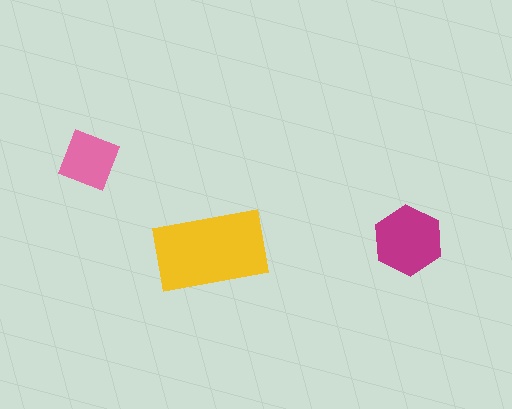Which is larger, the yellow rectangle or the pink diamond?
The yellow rectangle.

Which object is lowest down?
The yellow rectangle is bottommost.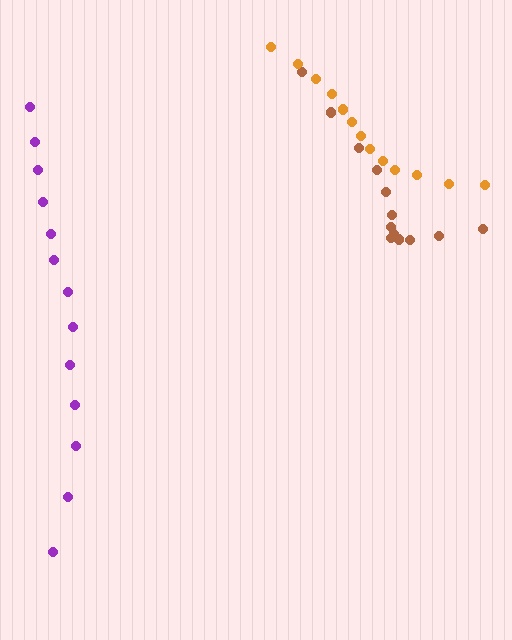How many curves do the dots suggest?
There are 3 distinct paths.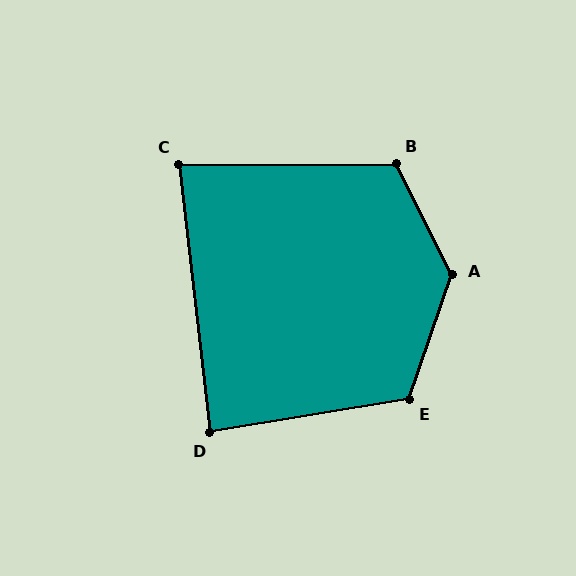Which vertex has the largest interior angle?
A, at approximately 134 degrees.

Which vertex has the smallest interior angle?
C, at approximately 84 degrees.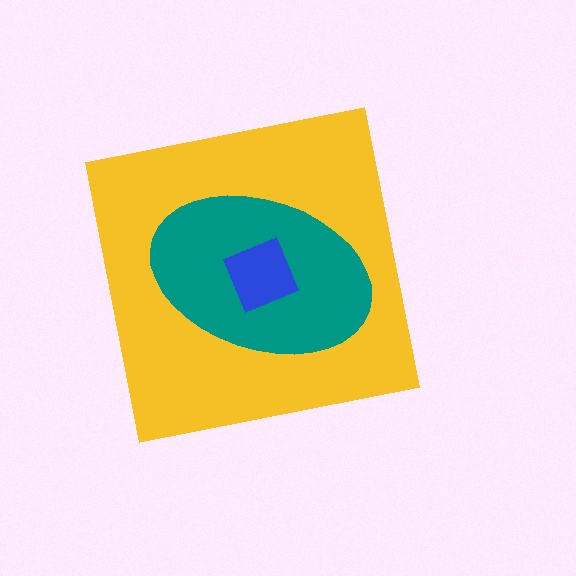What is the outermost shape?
The yellow square.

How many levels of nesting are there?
3.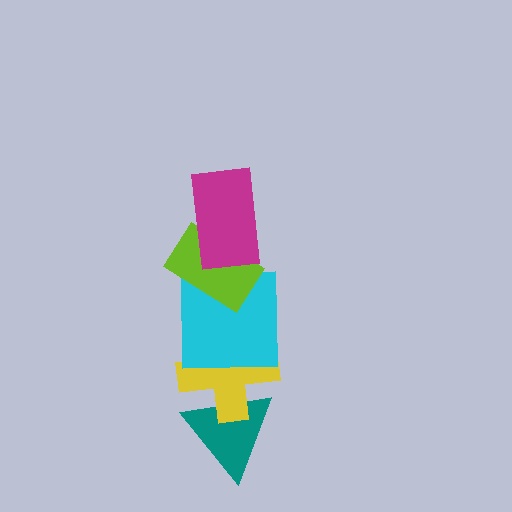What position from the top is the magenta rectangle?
The magenta rectangle is 1st from the top.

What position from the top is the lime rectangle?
The lime rectangle is 2nd from the top.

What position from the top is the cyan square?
The cyan square is 3rd from the top.